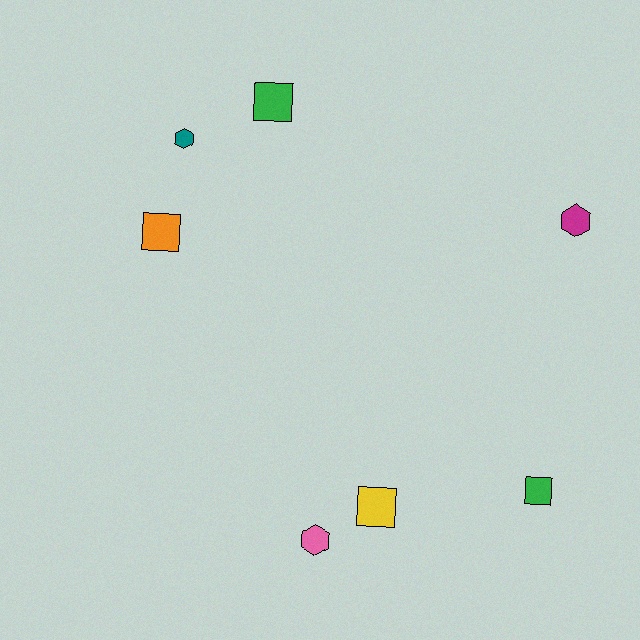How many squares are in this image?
There are 4 squares.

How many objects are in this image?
There are 7 objects.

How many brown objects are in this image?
There are no brown objects.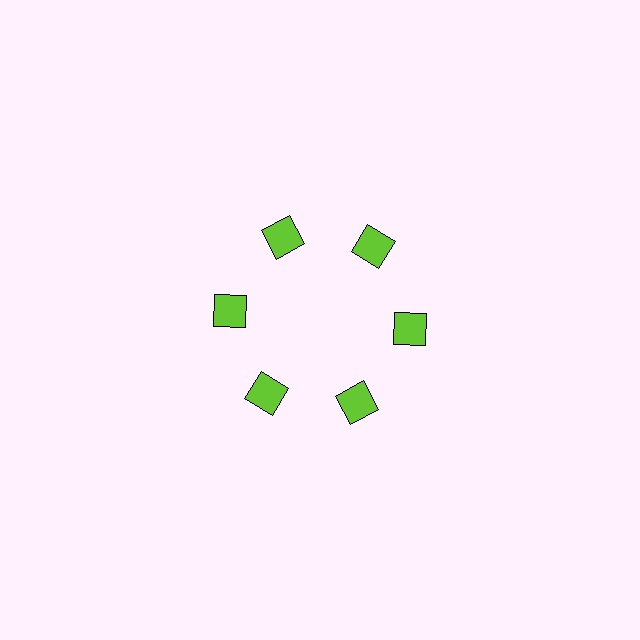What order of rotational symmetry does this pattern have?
This pattern has 6-fold rotational symmetry.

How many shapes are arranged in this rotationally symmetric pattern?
There are 6 shapes, arranged in 6 groups of 1.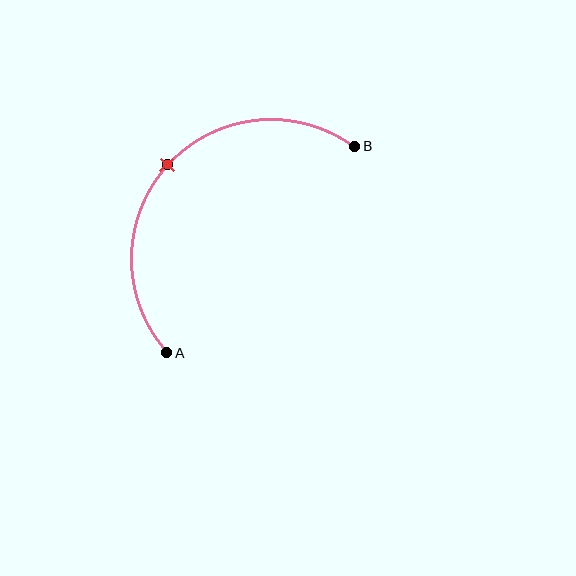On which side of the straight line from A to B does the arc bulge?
The arc bulges above and to the left of the straight line connecting A and B.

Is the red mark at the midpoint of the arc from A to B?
Yes. The red mark lies on the arc at equal arc-length from both A and B — it is the arc midpoint.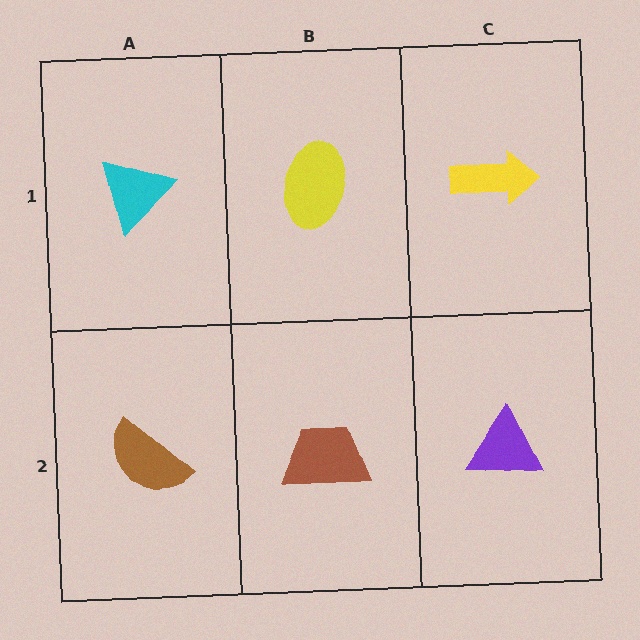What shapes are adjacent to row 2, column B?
A yellow ellipse (row 1, column B), a brown semicircle (row 2, column A), a purple triangle (row 2, column C).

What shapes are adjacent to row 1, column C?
A purple triangle (row 2, column C), a yellow ellipse (row 1, column B).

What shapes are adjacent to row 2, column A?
A cyan triangle (row 1, column A), a brown trapezoid (row 2, column B).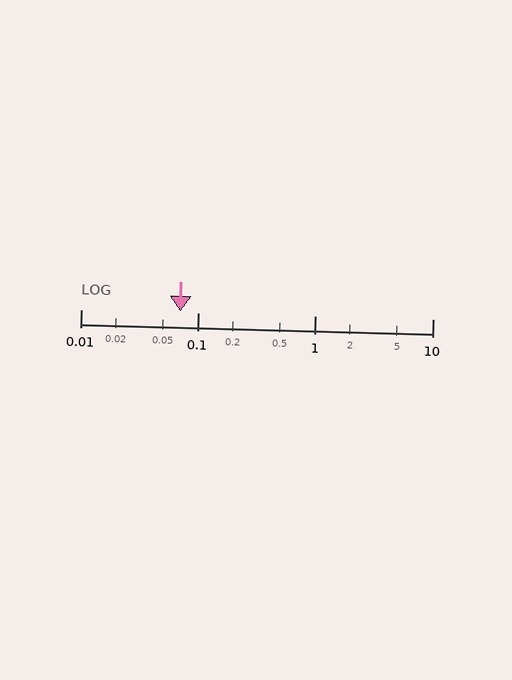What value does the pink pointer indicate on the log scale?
The pointer indicates approximately 0.071.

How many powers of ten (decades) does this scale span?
The scale spans 3 decades, from 0.01 to 10.